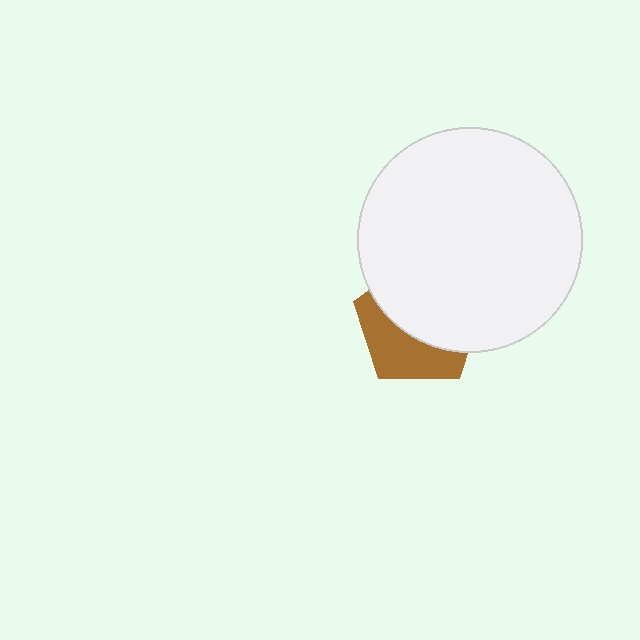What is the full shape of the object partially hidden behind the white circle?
The partially hidden object is a brown pentagon.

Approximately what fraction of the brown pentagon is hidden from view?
Roughly 59% of the brown pentagon is hidden behind the white circle.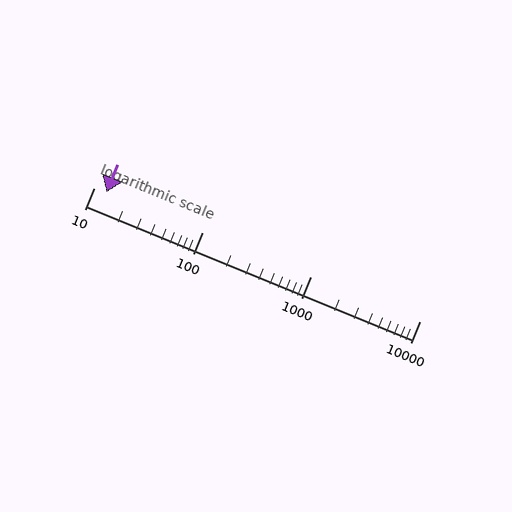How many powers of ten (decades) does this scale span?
The scale spans 3 decades, from 10 to 10000.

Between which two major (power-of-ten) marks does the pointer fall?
The pointer is between 10 and 100.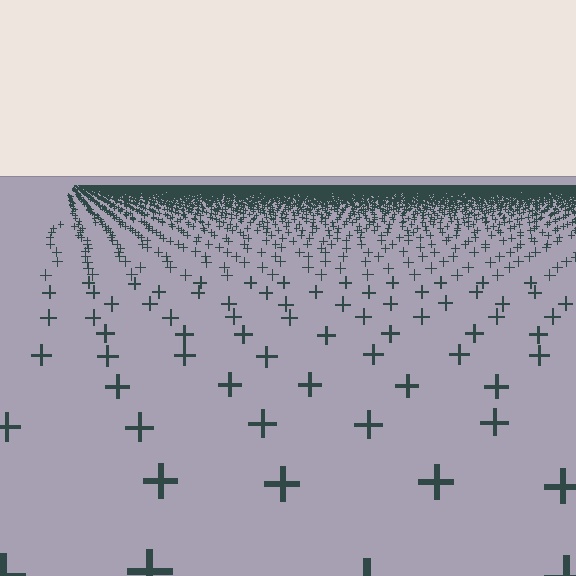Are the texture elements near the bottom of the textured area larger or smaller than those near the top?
Larger. Near the bottom, elements are closer to the viewer and appear at a bigger on-screen size.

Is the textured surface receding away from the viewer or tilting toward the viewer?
The surface is receding away from the viewer. Texture elements get smaller and denser toward the top.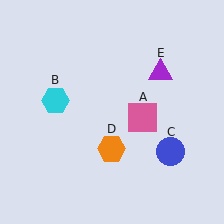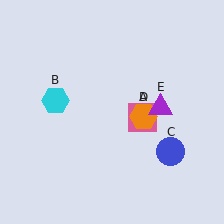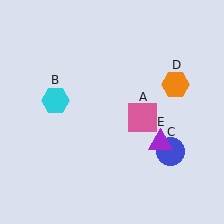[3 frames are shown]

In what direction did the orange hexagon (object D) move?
The orange hexagon (object D) moved up and to the right.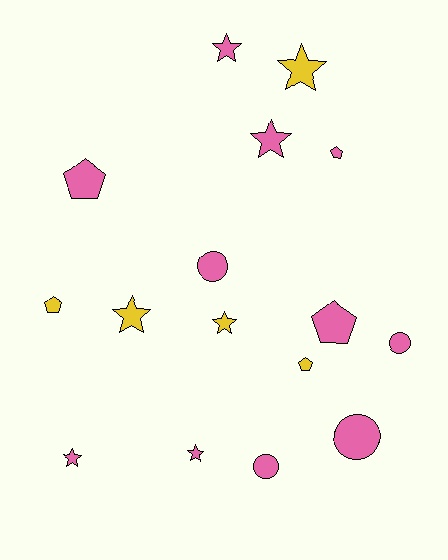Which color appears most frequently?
Pink, with 11 objects.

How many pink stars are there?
There are 4 pink stars.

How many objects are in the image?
There are 16 objects.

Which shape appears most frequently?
Star, with 7 objects.